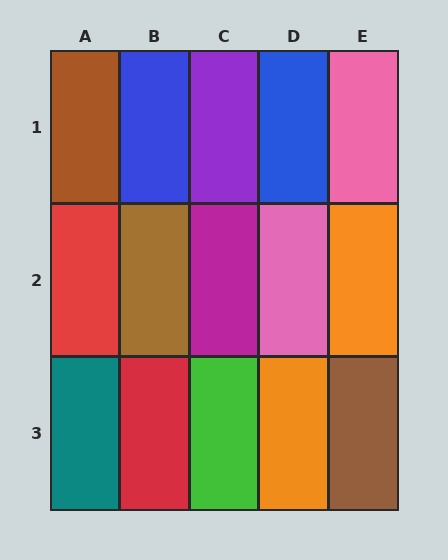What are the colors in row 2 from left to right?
Red, brown, magenta, pink, orange.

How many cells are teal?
1 cell is teal.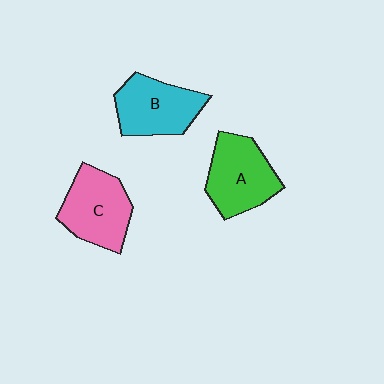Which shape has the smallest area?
Shape B (cyan).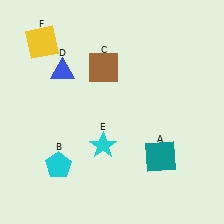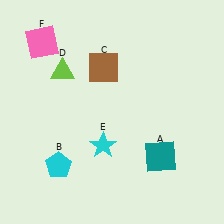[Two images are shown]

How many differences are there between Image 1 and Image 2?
There are 2 differences between the two images.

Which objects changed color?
D changed from blue to lime. F changed from yellow to pink.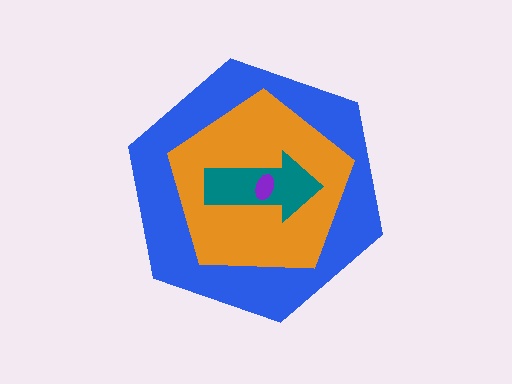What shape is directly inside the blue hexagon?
The orange pentagon.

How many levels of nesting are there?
4.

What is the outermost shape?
The blue hexagon.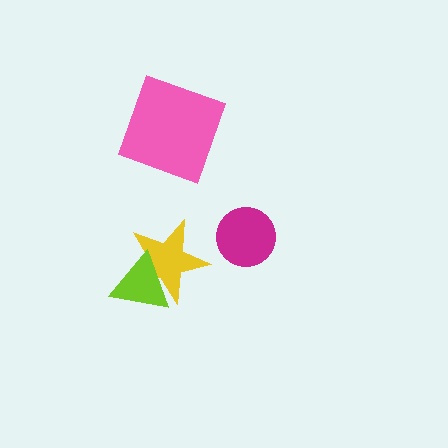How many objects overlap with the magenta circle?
0 objects overlap with the magenta circle.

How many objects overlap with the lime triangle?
1 object overlaps with the lime triangle.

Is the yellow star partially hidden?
Yes, it is partially covered by another shape.